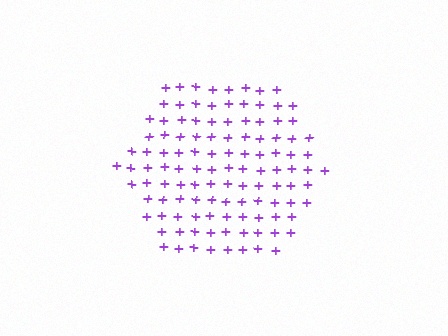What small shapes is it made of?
It is made of small plus signs.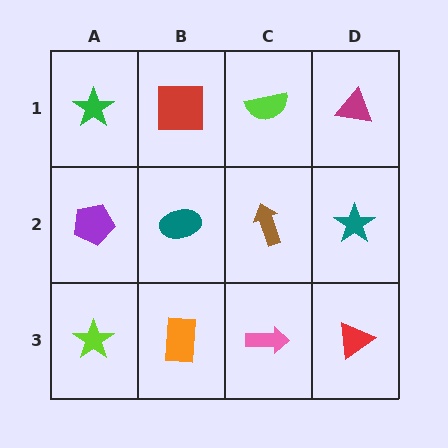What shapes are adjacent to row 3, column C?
A brown arrow (row 2, column C), an orange rectangle (row 3, column B), a red triangle (row 3, column D).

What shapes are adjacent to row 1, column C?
A brown arrow (row 2, column C), a red square (row 1, column B), a magenta triangle (row 1, column D).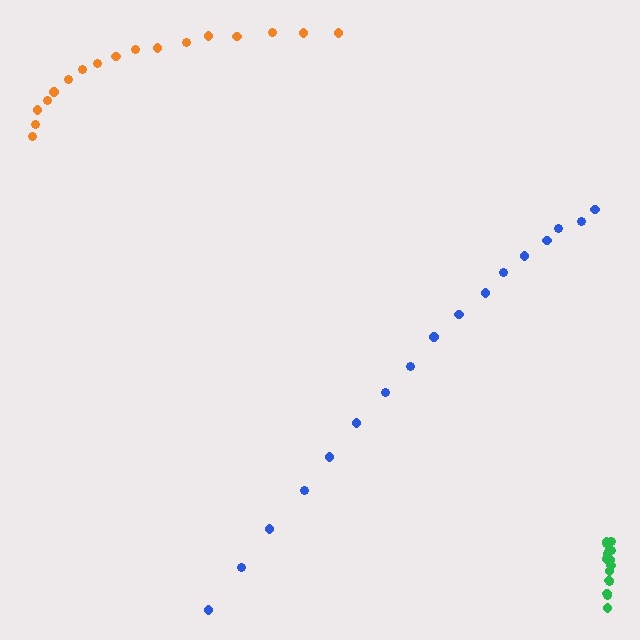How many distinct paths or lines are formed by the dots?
There are 3 distinct paths.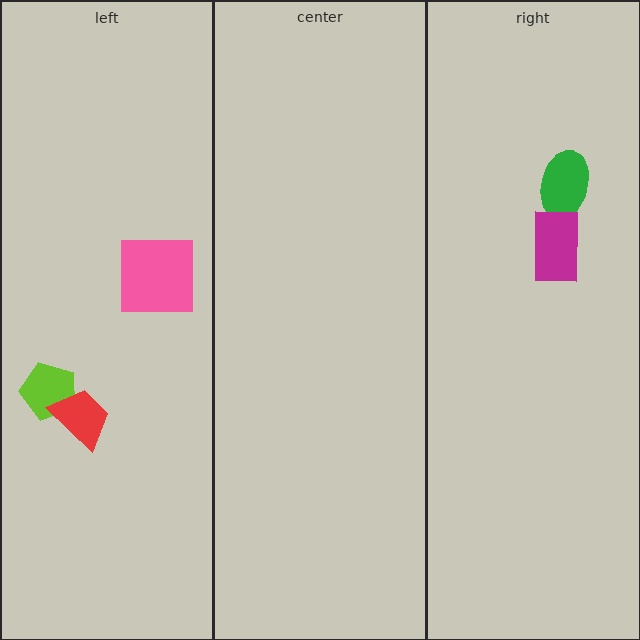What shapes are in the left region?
The lime pentagon, the red trapezoid, the pink square.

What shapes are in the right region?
The green ellipse, the magenta rectangle.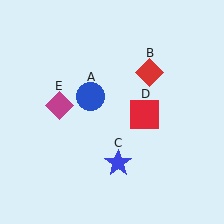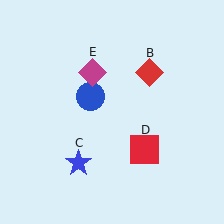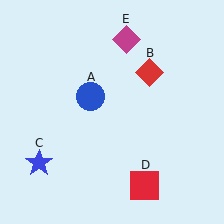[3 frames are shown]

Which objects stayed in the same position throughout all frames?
Blue circle (object A) and red diamond (object B) remained stationary.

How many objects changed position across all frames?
3 objects changed position: blue star (object C), red square (object D), magenta diamond (object E).